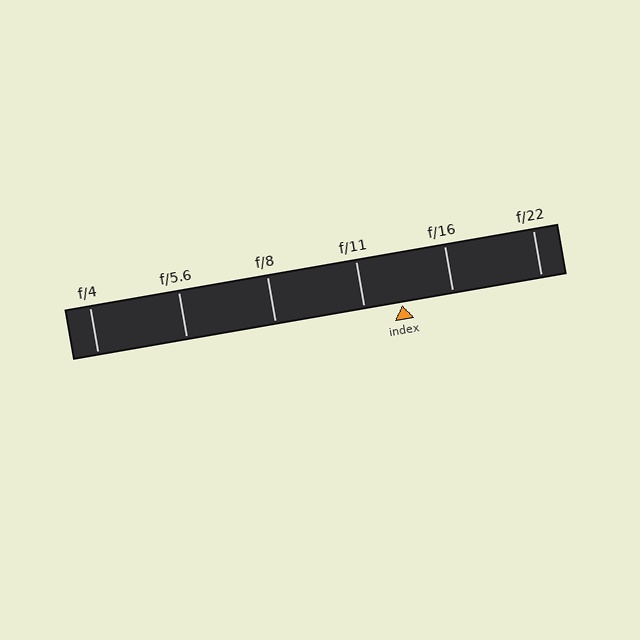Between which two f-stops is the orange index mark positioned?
The index mark is between f/11 and f/16.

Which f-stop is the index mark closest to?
The index mark is closest to f/11.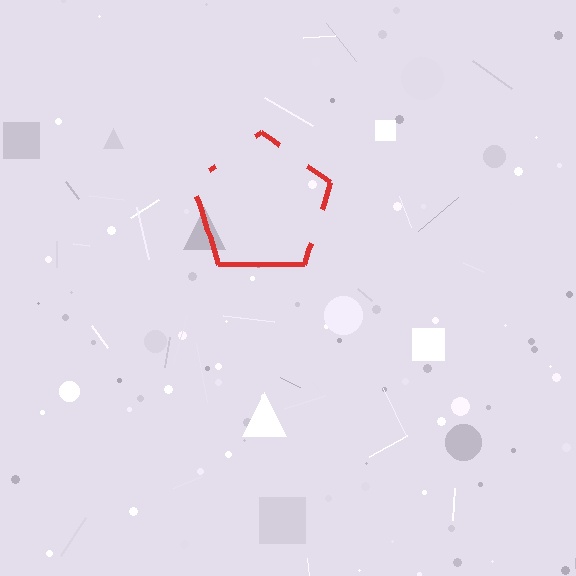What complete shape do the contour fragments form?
The contour fragments form a pentagon.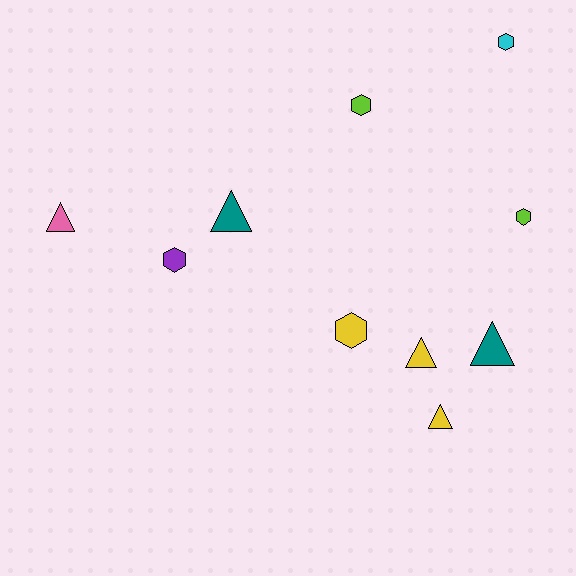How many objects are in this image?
There are 10 objects.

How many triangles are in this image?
There are 5 triangles.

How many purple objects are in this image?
There is 1 purple object.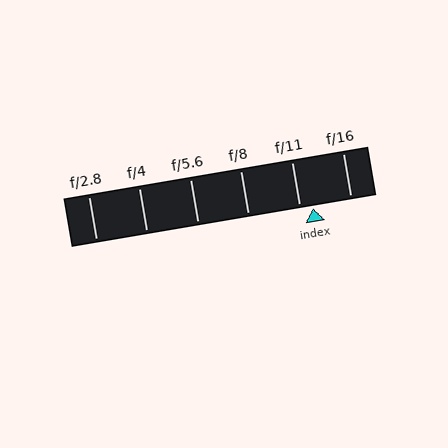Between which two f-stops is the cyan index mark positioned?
The index mark is between f/11 and f/16.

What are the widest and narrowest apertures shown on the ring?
The widest aperture shown is f/2.8 and the narrowest is f/16.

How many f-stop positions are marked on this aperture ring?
There are 6 f-stop positions marked.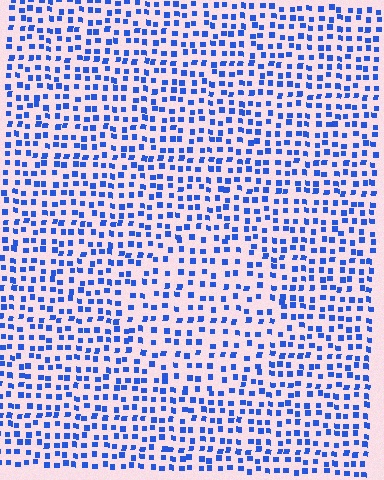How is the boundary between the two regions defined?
The boundary is defined by a change in element density (approximately 1.5x ratio). All elements are the same color, size, and shape.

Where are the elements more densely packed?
The elements are more densely packed outside the circle boundary.